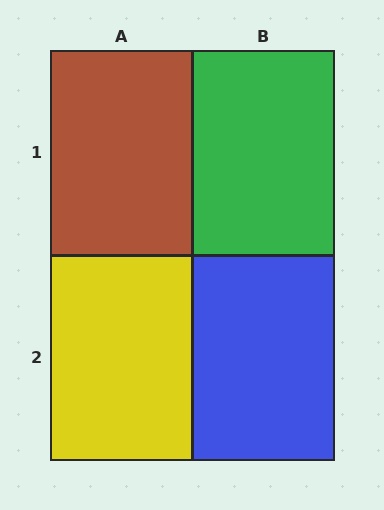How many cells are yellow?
1 cell is yellow.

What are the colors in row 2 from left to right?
Yellow, blue.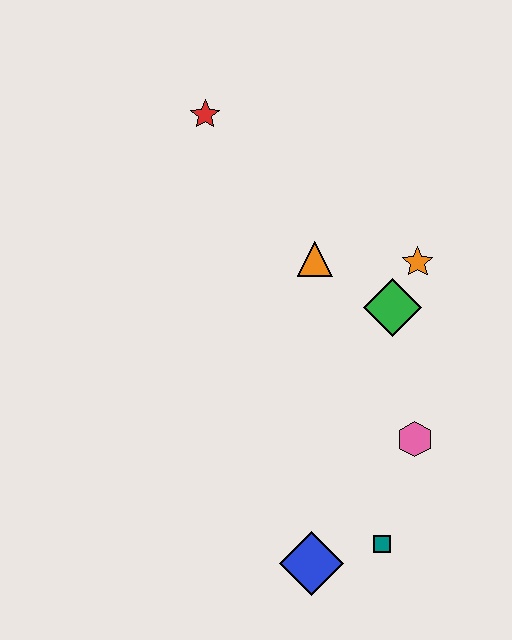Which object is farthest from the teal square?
The red star is farthest from the teal square.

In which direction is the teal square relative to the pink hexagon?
The teal square is below the pink hexagon.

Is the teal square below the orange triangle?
Yes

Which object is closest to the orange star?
The green diamond is closest to the orange star.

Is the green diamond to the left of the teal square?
No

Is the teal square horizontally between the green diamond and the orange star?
No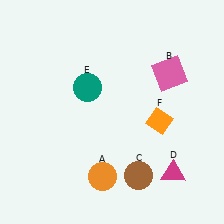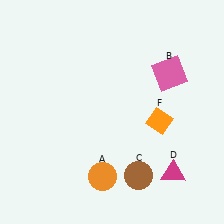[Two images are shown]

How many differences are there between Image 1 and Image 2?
There is 1 difference between the two images.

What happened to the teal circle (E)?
The teal circle (E) was removed in Image 2. It was in the top-left area of Image 1.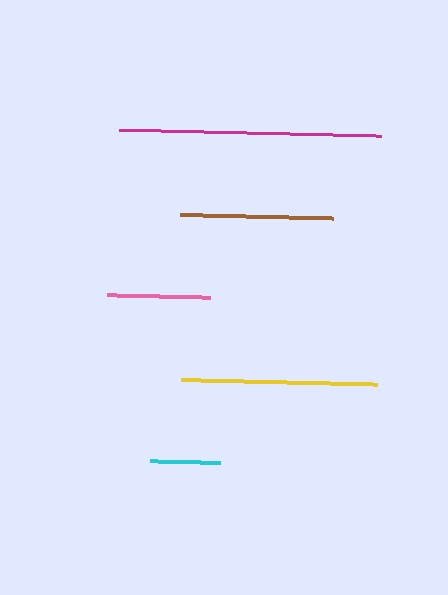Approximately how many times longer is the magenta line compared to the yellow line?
The magenta line is approximately 1.3 times the length of the yellow line.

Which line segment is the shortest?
The cyan line is the shortest at approximately 70 pixels.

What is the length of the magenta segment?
The magenta segment is approximately 262 pixels long.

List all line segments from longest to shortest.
From longest to shortest: magenta, yellow, brown, pink, cyan.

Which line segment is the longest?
The magenta line is the longest at approximately 262 pixels.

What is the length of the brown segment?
The brown segment is approximately 153 pixels long.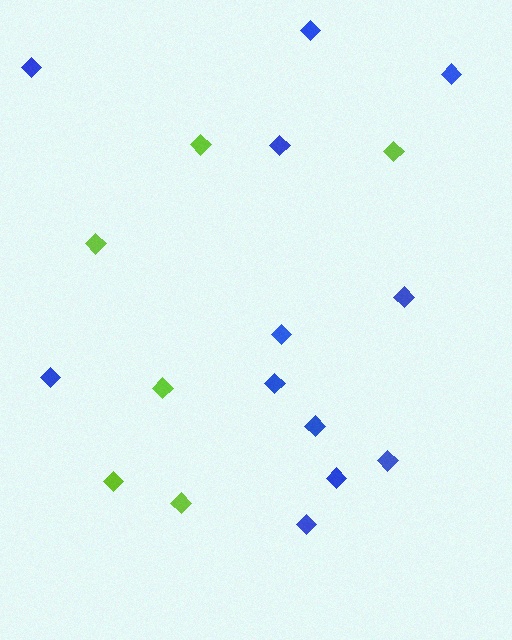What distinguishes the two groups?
There are 2 groups: one group of blue diamonds (12) and one group of lime diamonds (6).